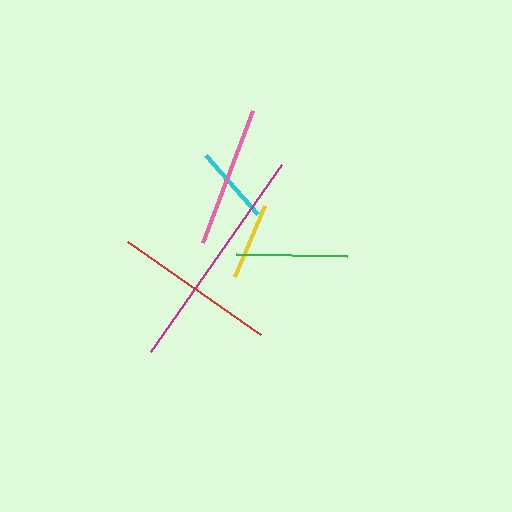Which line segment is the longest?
The magenta line is the longest at approximately 228 pixels.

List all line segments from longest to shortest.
From longest to shortest: magenta, red, pink, green, cyan, yellow.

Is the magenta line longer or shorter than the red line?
The magenta line is longer than the red line.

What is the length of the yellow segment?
The yellow segment is approximately 77 pixels long.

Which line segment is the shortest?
The yellow line is the shortest at approximately 77 pixels.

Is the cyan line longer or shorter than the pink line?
The pink line is longer than the cyan line.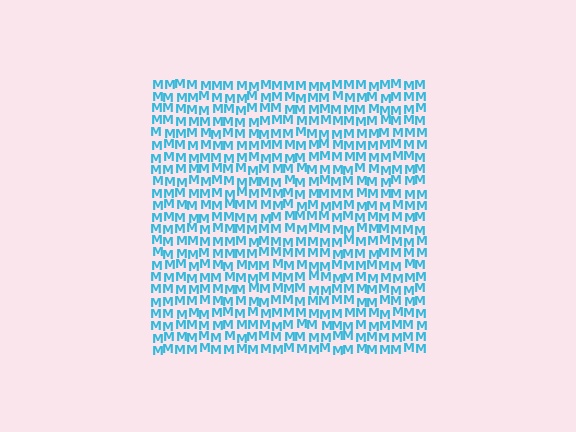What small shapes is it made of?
It is made of small letter M's.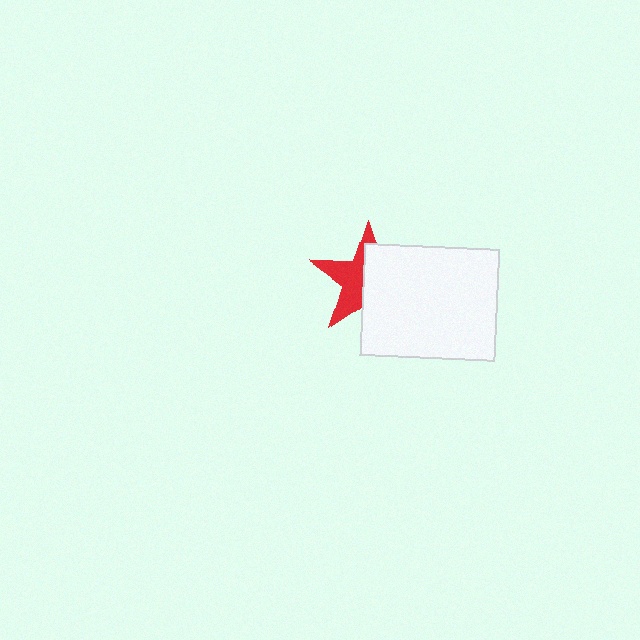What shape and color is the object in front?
The object in front is a white rectangle.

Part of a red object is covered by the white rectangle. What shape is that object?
It is a star.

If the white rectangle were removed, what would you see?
You would see the complete red star.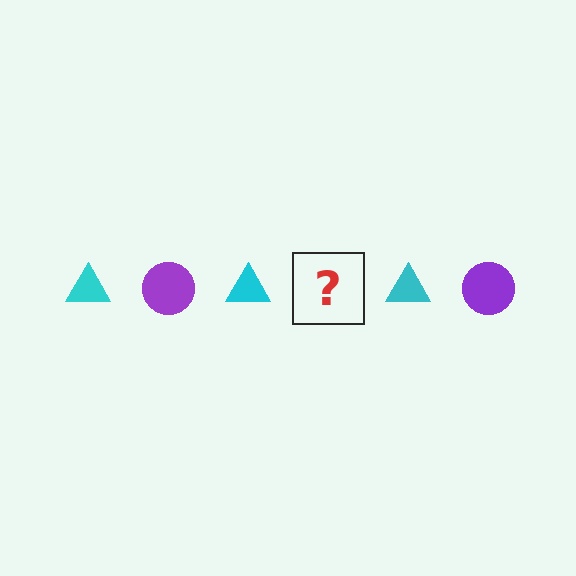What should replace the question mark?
The question mark should be replaced with a purple circle.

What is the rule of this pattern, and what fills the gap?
The rule is that the pattern alternates between cyan triangle and purple circle. The gap should be filled with a purple circle.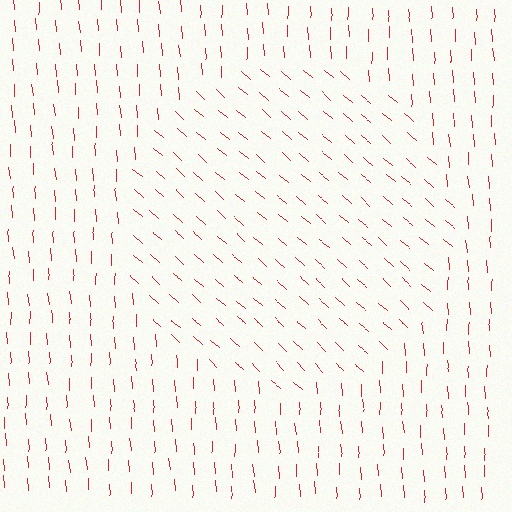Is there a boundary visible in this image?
Yes, there is a texture boundary formed by a change in line orientation.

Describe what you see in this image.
The image is filled with small red line segments. A circle region in the image has lines oriented differently from the surrounding lines, creating a visible texture boundary.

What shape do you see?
I see a circle.